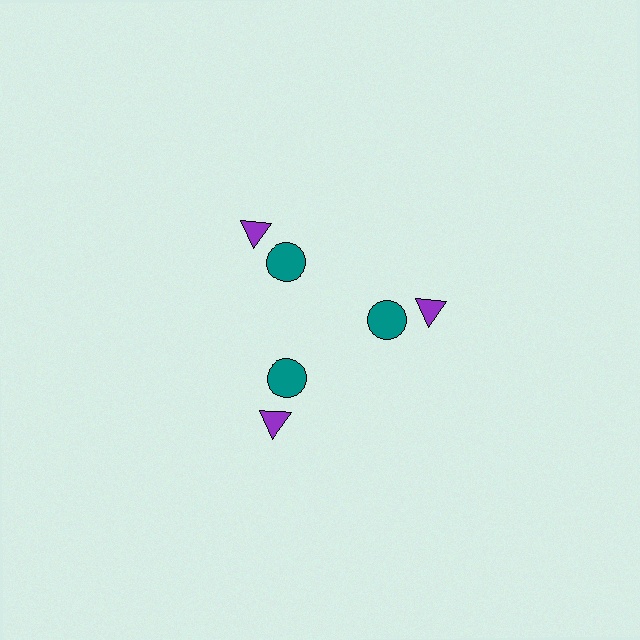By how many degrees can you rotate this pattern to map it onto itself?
The pattern maps onto itself every 120 degrees of rotation.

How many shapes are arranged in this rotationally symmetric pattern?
There are 6 shapes, arranged in 3 groups of 2.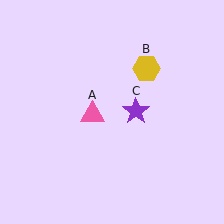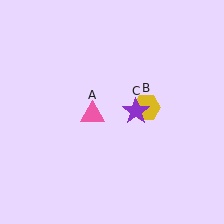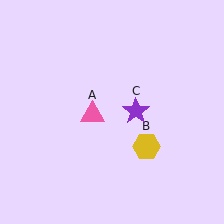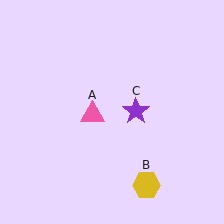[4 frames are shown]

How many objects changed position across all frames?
1 object changed position: yellow hexagon (object B).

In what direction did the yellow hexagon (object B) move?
The yellow hexagon (object B) moved down.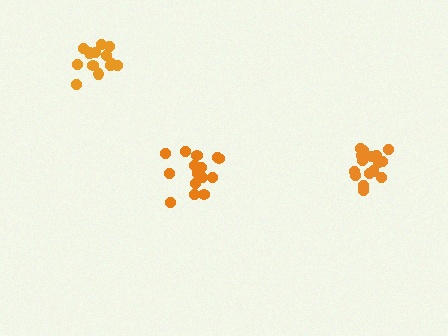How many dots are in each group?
Group 1: 17 dots, Group 2: 15 dots, Group 3: 15 dots (47 total).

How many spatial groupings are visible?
There are 3 spatial groupings.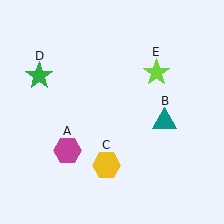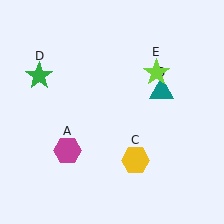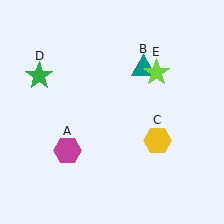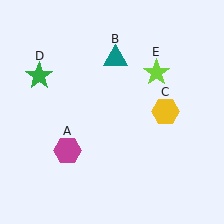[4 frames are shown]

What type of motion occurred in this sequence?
The teal triangle (object B), yellow hexagon (object C) rotated counterclockwise around the center of the scene.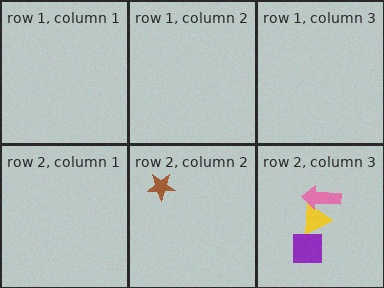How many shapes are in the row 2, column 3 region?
3.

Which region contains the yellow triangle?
The row 2, column 3 region.